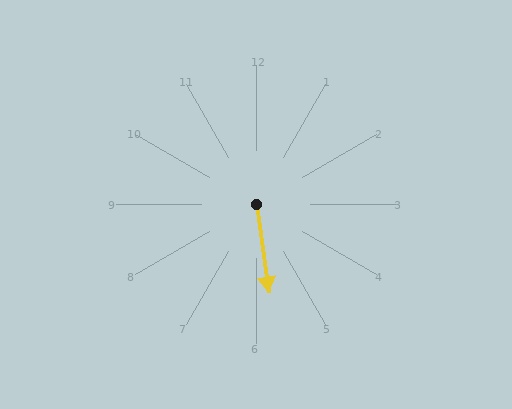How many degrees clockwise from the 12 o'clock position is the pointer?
Approximately 172 degrees.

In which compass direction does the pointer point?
South.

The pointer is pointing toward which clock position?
Roughly 6 o'clock.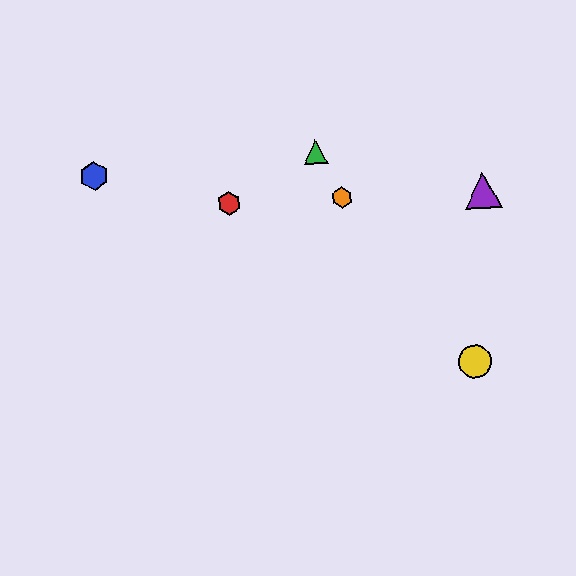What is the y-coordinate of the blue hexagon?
The blue hexagon is at y≈176.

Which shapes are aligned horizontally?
The red hexagon, the purple triangle, the orange hexagon are aligned horizontally.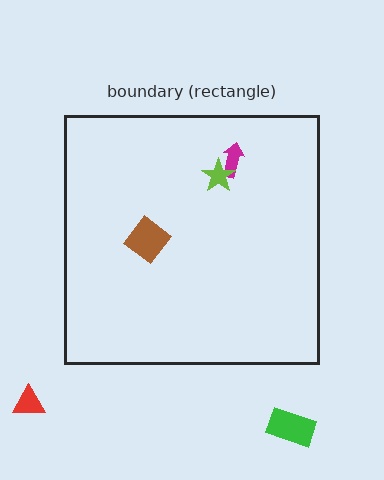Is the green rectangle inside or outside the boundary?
Outside.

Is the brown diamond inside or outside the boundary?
Inside.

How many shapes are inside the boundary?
3 inside, 2 outside.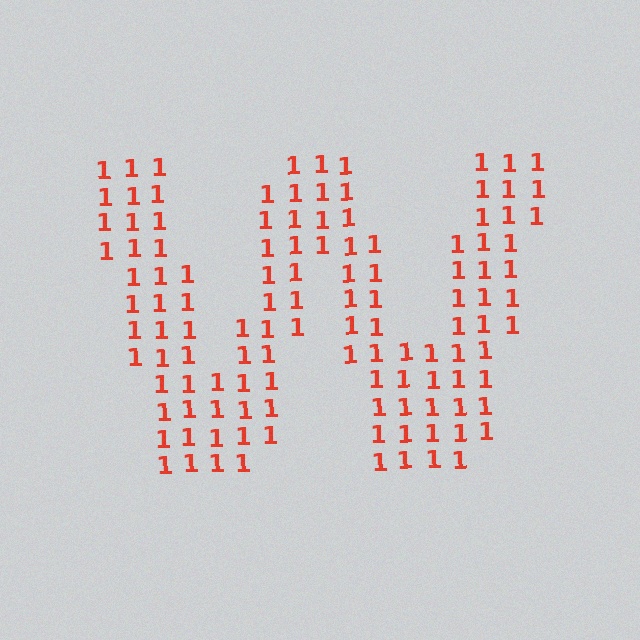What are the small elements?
The small elements are digit 1's.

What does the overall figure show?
The overall figure shows the letter W.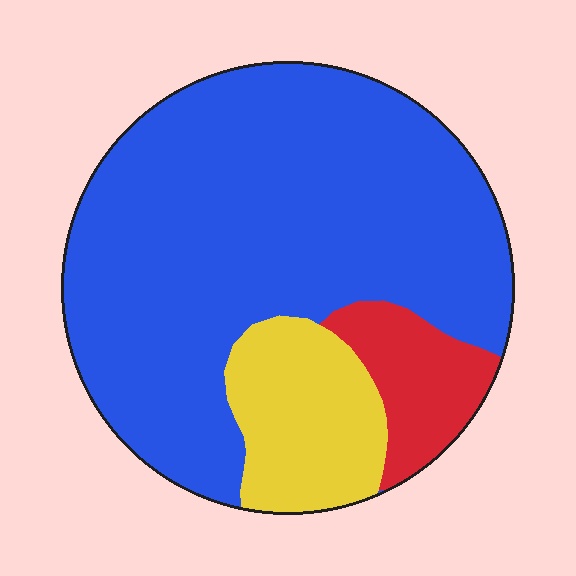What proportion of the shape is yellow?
Yellow takes up less than a quarter of the shape.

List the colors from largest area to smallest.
From largest to smallest: blue, yellow, red.